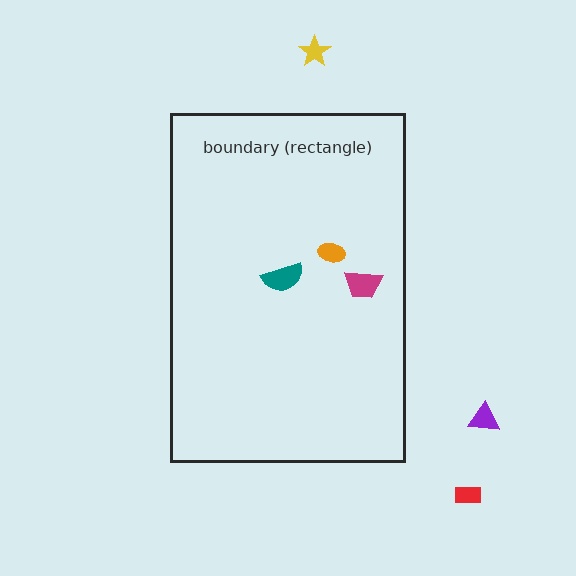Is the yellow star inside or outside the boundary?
Outside.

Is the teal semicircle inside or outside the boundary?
Inside.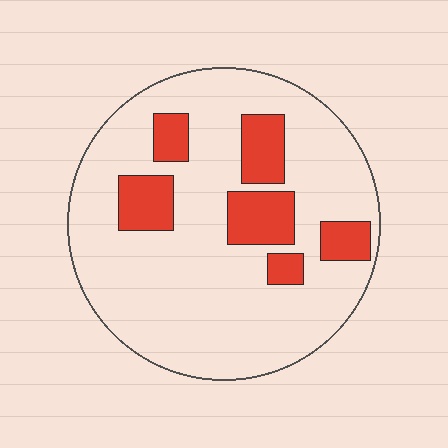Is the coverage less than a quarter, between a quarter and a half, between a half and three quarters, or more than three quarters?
Less than a quarter.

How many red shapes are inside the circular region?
6.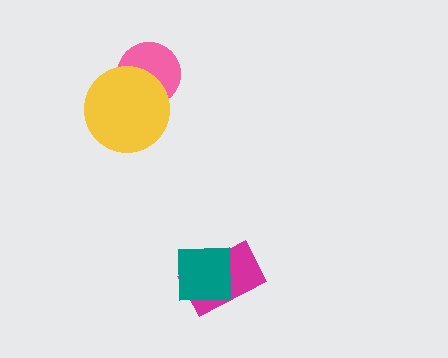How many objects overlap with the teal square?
1 object overlaps with the teal square.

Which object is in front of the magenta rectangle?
The teal square is in front of the magenta rectangle.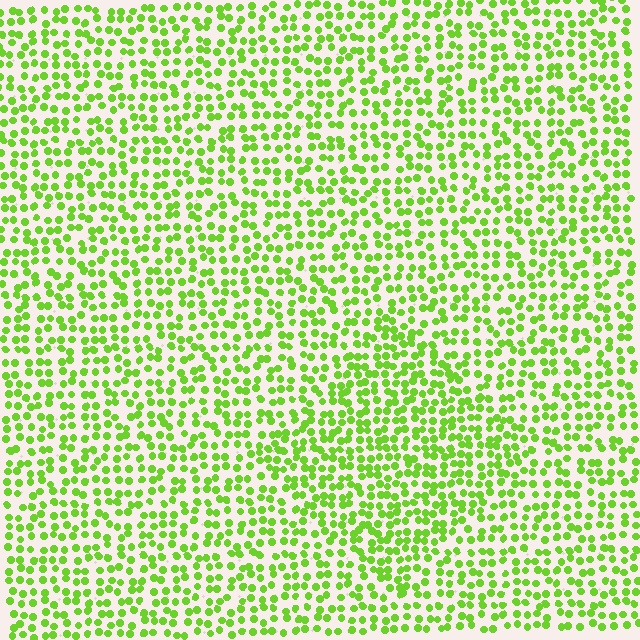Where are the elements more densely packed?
The elements are more densely packed inside the diamond boundary.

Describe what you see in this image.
The image contains small lime elements arranged at two different densities. A diamond-shaped region is visible where the elements are more densely packed than the surrounding area.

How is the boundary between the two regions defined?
The boundary is defined by a change in element density (approximately 1.4x ratio). All elements are the same color, size, and shape.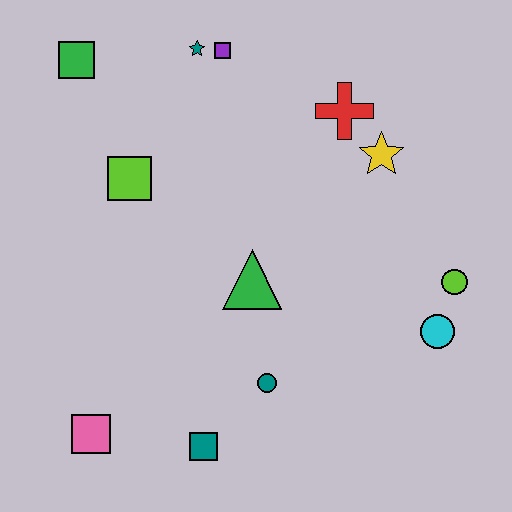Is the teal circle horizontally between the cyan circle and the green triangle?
Yes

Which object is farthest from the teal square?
The green square is farthest from the teal square.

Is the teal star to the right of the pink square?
Yes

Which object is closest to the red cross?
The yellow star is closest to the red cross.